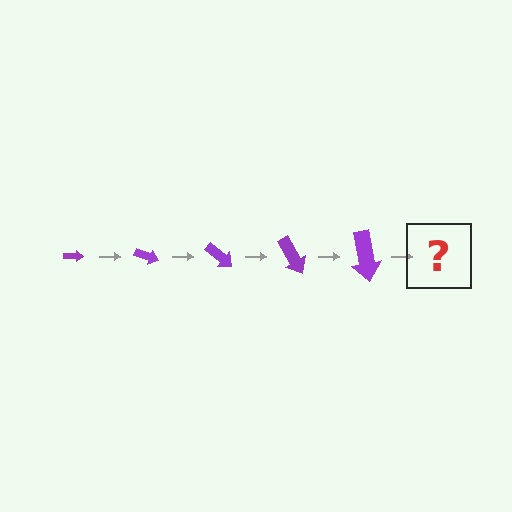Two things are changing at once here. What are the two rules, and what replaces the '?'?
The two rules are that the arrow grows larger each step and it rotates 20 degrees each step. The '?' should be an arrow, larger than the previous one and rotated 100 degrees from the start.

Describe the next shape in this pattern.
It should be an arrow, larger than the previous one and rotated 100 degrees from the start.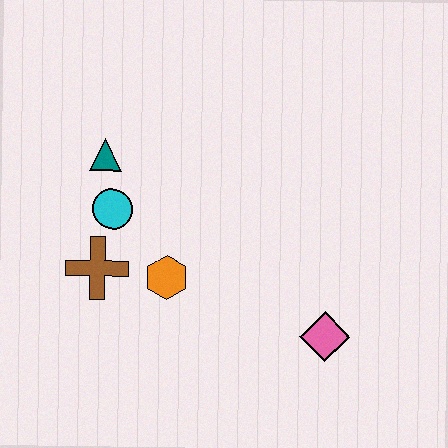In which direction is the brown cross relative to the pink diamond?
The brown cross is to the left of the pink diamond.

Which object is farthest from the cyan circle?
The pink diamond is farthest from the cyan circle.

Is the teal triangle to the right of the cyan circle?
No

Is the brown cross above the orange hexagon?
Yes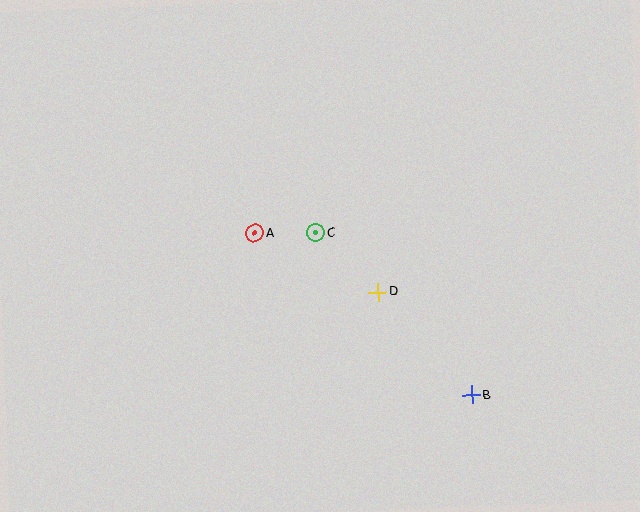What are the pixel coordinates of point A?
Point A is at (255, 233).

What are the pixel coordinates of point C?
Point C is at (316, 233).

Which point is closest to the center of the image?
Point C at (316, 233) is closest to the center.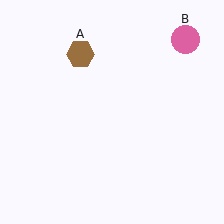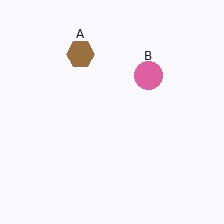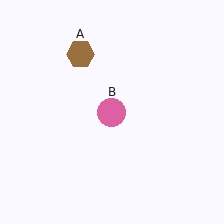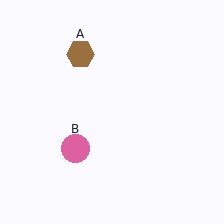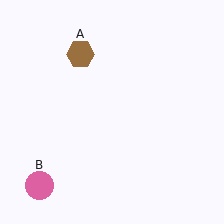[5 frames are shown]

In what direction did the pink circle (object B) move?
The pink circle (object B) moved down and to the left.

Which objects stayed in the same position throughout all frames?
Brown hexagon (object A) remained stationary.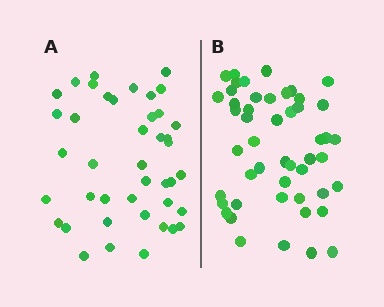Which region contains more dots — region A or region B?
Region B (the right region) has more dots.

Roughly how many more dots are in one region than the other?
Region B has roughly 8 or so more dots than region A.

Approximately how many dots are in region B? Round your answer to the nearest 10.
About 50 dots. (The exact count is 49, which rounds to 50.)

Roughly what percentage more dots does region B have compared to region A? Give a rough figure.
About 15% more.